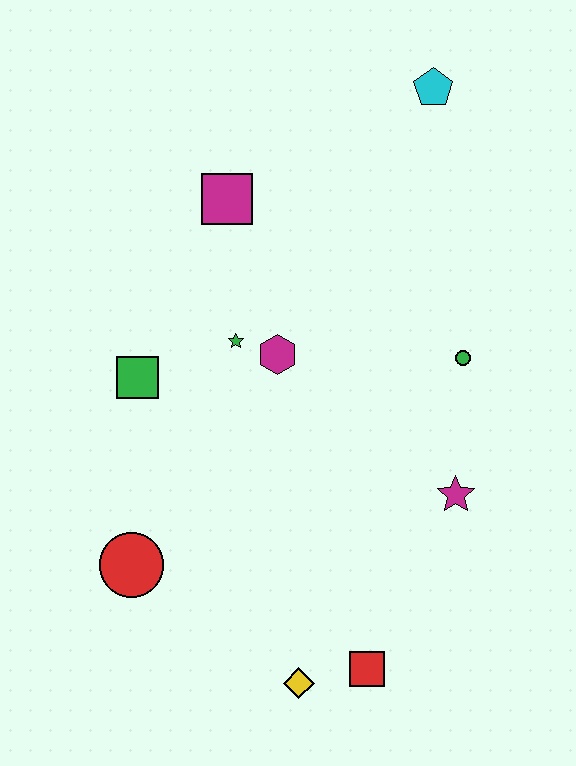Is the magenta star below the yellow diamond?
No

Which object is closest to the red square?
The yellow diamond is closest to the red square.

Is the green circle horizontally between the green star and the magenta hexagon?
No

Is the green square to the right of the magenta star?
No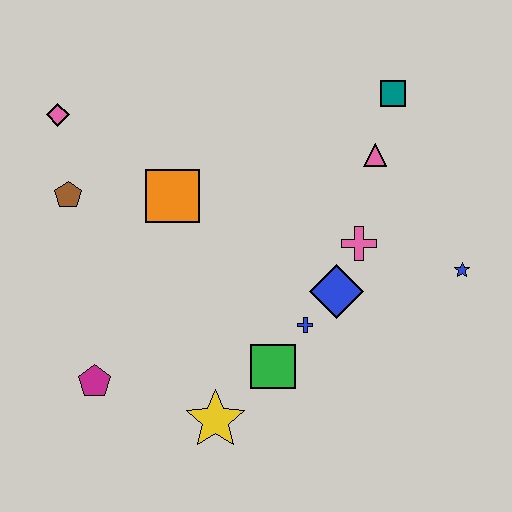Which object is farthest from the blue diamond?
The pink diamond is farthest from the blue diamond.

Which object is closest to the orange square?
The brown pentagon is closest to the orange square.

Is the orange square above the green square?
Yes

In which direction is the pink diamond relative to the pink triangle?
The pink diamond is to the left of the pink triangle.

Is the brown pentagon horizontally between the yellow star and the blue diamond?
No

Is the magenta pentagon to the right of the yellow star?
No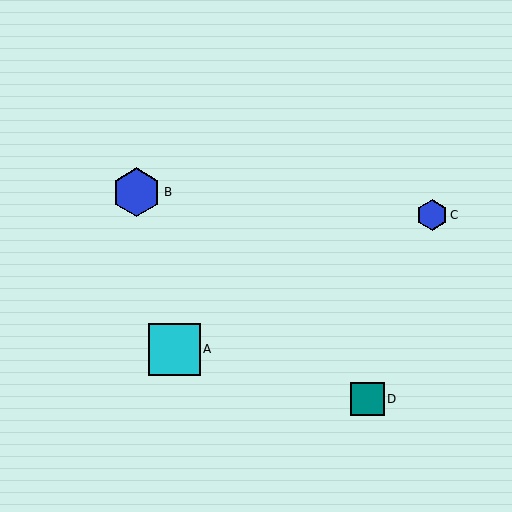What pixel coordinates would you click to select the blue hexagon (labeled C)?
Click at (432, 215) to select the blue hexagon C.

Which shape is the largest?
The cyan square (labeled A) is the largest.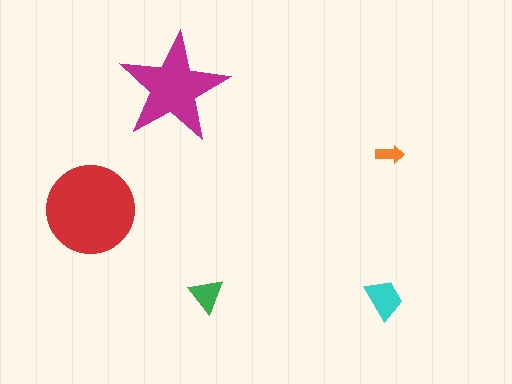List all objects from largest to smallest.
The red circle, the magenta star, the cyan trapezoid, the green triangle, the orange arrow.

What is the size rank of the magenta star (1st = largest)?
2nd.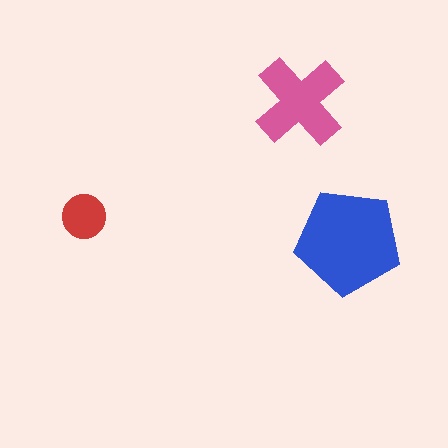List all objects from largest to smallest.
The blue pentagon, the pink cross, the red circle.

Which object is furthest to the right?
The blue pentagon is rightmost.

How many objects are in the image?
There are 3 objects in the image.